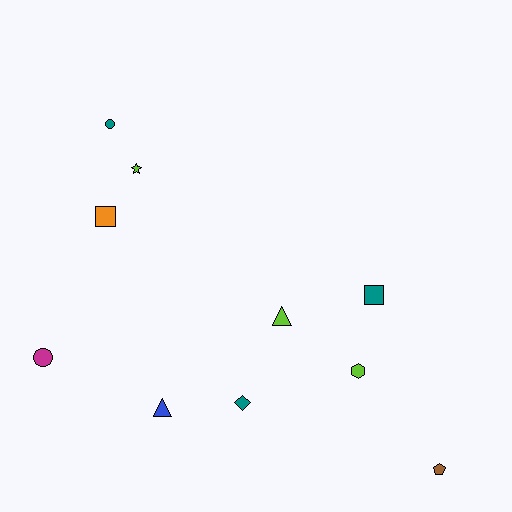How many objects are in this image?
There are 10 objects.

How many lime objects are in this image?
There are 3 lime objects.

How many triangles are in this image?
There are 2 triangles.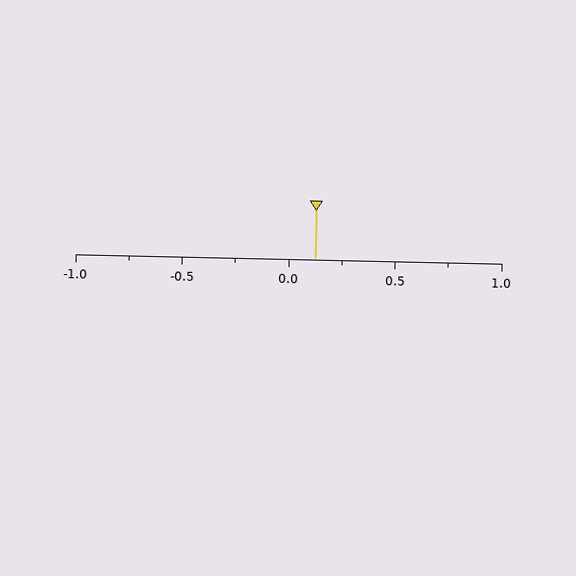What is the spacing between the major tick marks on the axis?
The major ticks are spaced 0.5 apart.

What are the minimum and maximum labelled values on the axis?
The axis runs from -1.0 to 1.0.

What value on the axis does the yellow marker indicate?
The marker indicates approximately 0.12.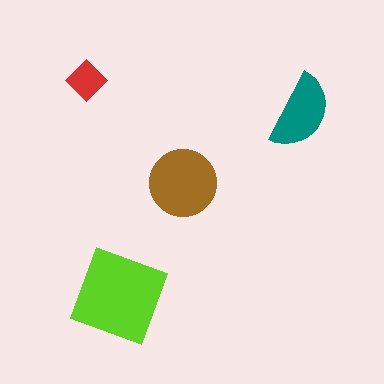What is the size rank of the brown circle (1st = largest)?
2nd.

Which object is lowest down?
The lime square is bottommost.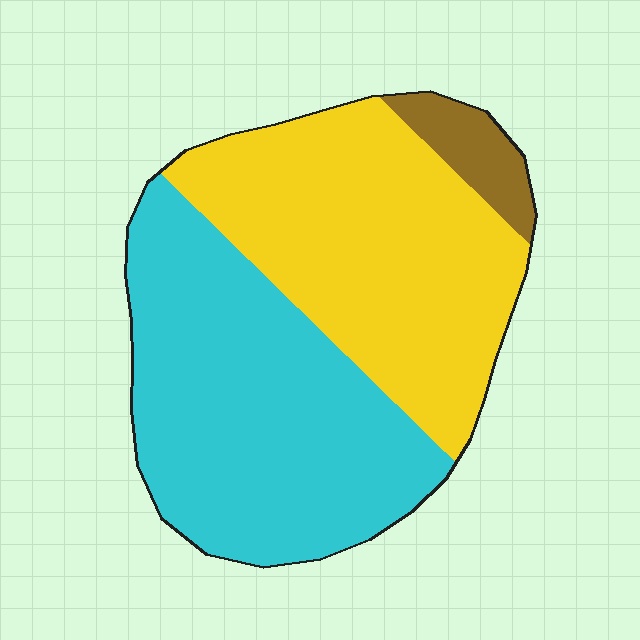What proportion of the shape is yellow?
Yellow covers about 45% of the shape.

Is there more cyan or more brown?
Cyan.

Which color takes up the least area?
Brown, at roughly 5%.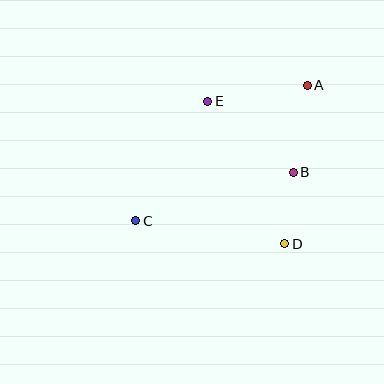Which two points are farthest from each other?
Points A and C are farthest from each other.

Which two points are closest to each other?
Points B and D are closest to each other.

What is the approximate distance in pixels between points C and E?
The distance between C and E is approximately 140 pixels.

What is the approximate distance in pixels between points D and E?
The distance between D and E is approximately 162 pixels.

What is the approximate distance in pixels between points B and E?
The distance between B and E is approximately 111 pixels.